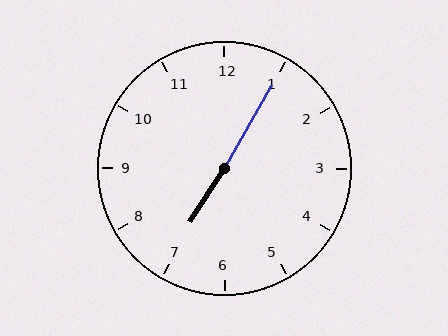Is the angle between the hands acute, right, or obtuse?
It is obtuse.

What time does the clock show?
7:05.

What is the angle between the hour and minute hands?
Approximately 178 degrees.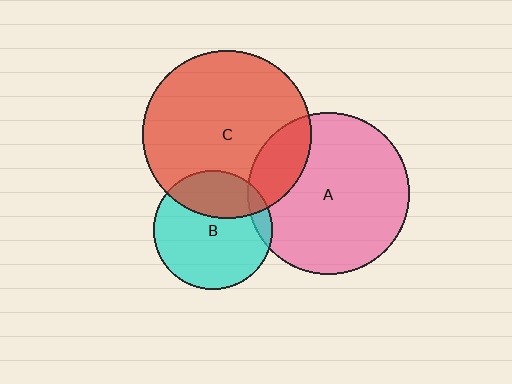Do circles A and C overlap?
Yes.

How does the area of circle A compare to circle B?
Approximately 1.8 times.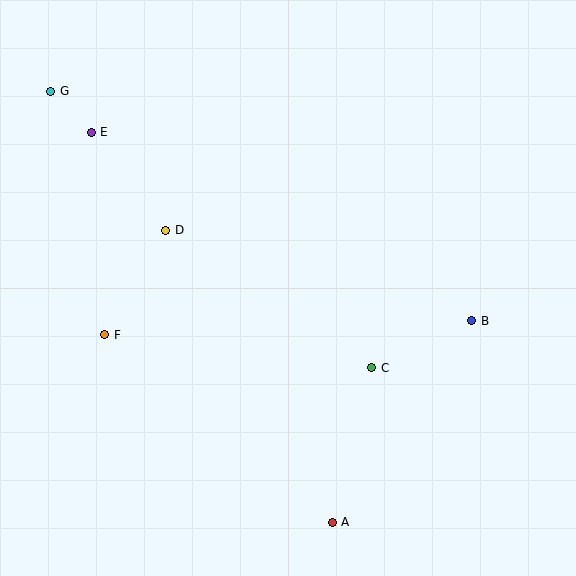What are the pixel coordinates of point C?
Point C is at (372, 368).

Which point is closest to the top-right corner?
Point B is closest to the top-right corner.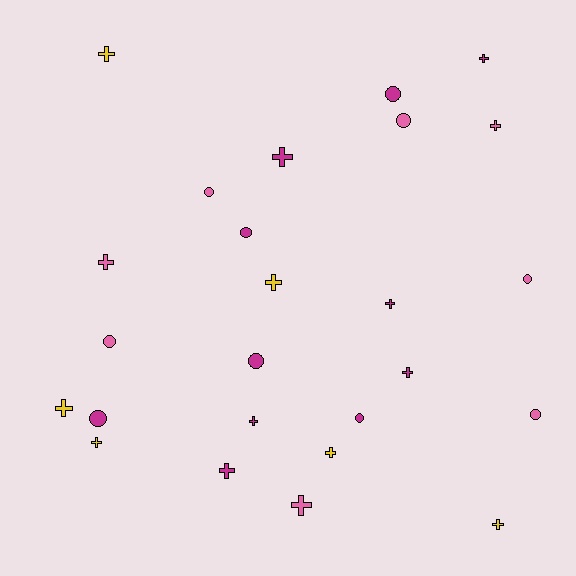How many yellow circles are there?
There are no yellow circles.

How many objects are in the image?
There are 25 objects.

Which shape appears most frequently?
Cross, with 15 objects.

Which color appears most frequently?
Magenta, with 11 objects.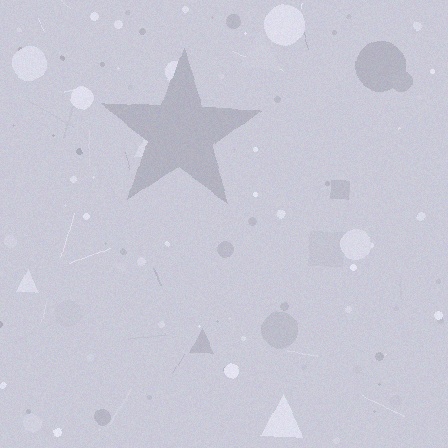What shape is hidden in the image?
A star is hidden in the image.